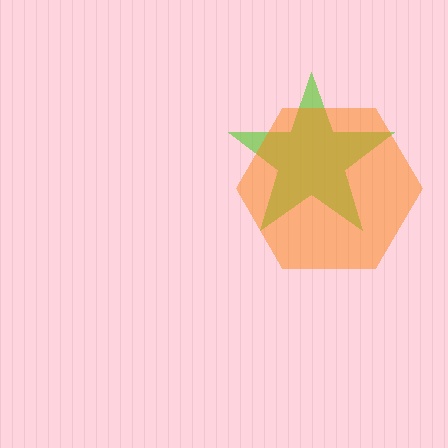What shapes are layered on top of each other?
The layered shapes are: a lime star, an orange hexagon.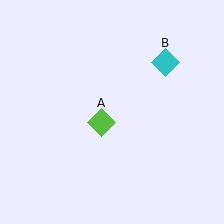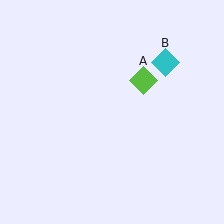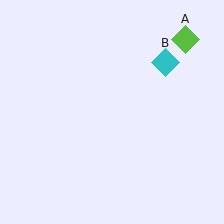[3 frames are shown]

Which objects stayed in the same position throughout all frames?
Cyan diamond (object B) remained stationary.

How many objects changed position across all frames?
1 object changed position: lime diamond (object A).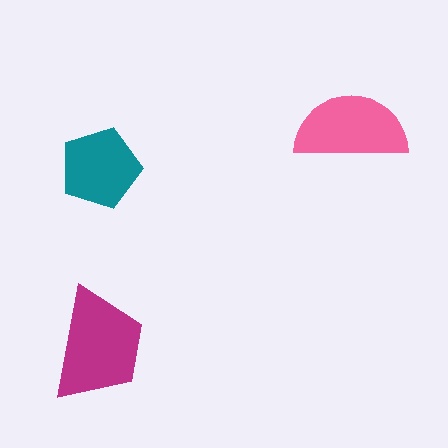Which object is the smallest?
The teal pentagon.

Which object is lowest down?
The magenta trapezoid is bottommost.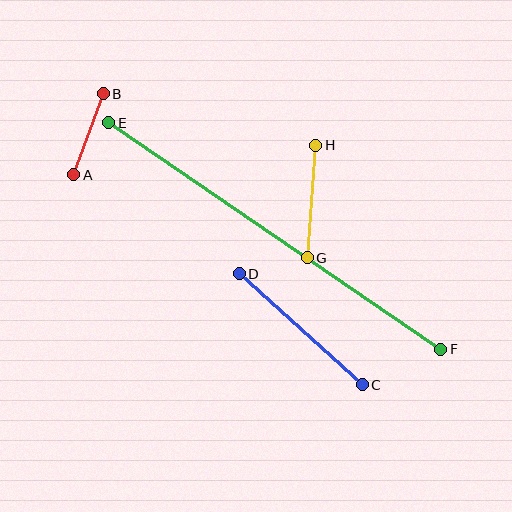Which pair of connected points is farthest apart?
Points E and F are farthest apart.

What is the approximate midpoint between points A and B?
The midpoint is at approximately (89, 134) pixels.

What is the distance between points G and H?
The distance is approximately 113 pixels.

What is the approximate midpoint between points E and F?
The midpoint is at approximately (275, 236) pixels.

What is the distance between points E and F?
The distance is approximately 402 pixels.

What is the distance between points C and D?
The distance is approximately 166 pixels.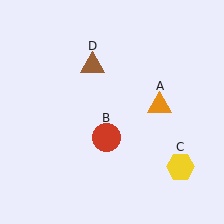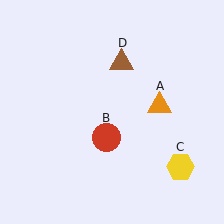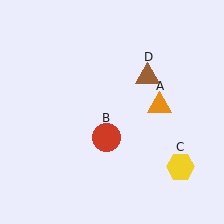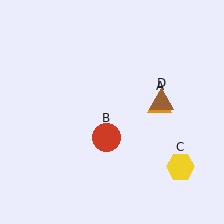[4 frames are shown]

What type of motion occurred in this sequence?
The brown triangle (object D) rotated clockwise around the center of the scene.